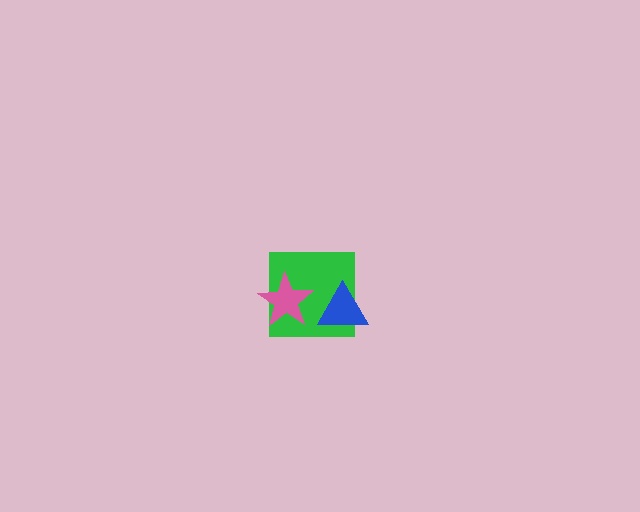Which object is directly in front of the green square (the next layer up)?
The blue triangle is directly in front of the green square.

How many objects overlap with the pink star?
1 object overlaps with the pink star.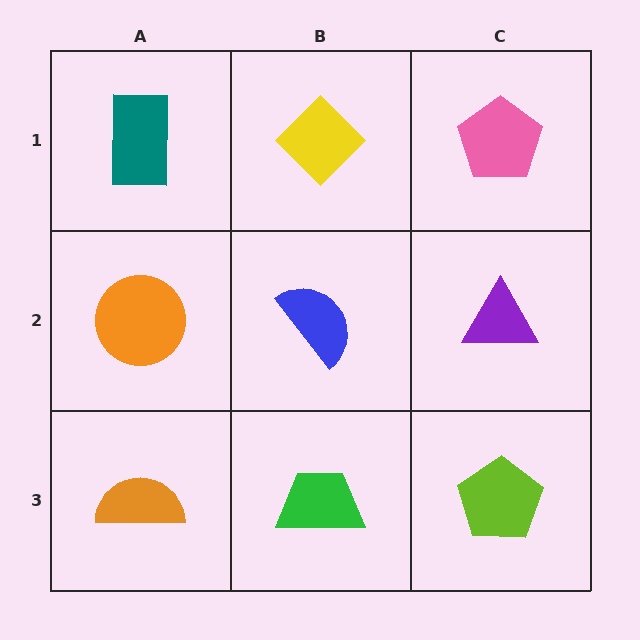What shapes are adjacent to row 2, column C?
A pink pentagon (row 1, column C), a lime pentagon (row 3, column C), a blue semicircle (row 2, column B).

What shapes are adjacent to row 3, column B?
A blue semicircle (row 2, column B), an orange semicircle (row 3, column A), a lime pentagon (row 3, column C).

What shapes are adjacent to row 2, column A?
A teal rectangle (row 1, column A), an orange semicircle (row 3, column A), a blue semicircle (row 2, column B).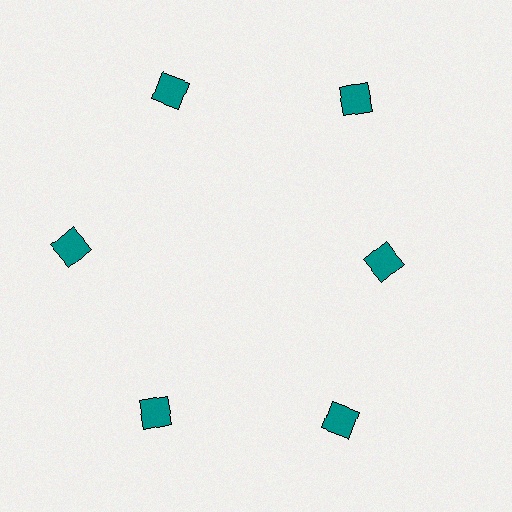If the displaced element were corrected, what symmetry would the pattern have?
It would have 6-fold rotational symmetry — the pattern would map onto itself every 60 degrees.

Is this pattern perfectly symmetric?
No. The 6 teal squares are arranged in a ring, but one element near the 3 o'clock position is pulled inward toward the center, breaking the 6-fold rotational symmetry.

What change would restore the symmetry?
The symmetry would be restored by moving it outward, back onto the ring so that all 6 squares sit at equal angles and equal distance from the center.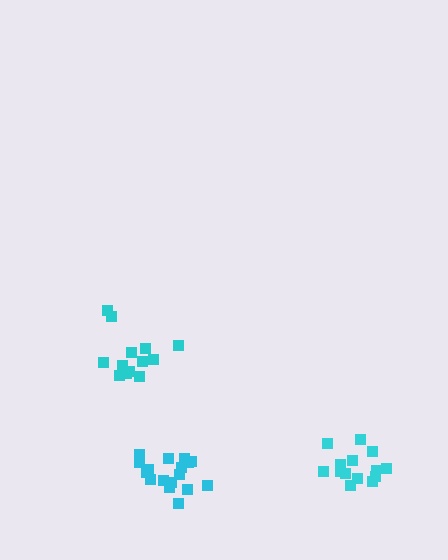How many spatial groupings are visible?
There are 3 spatial groupings.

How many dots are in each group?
Group 1: 17 dots, Group 2: 14 dots, Group 3: 13 dots (44 total).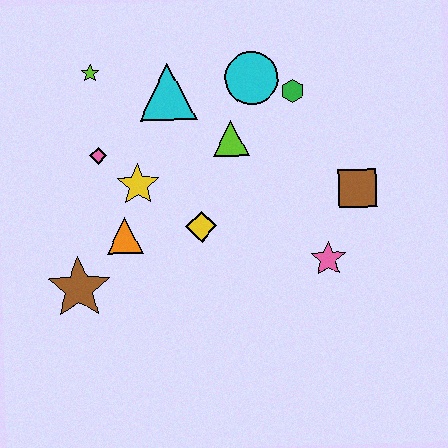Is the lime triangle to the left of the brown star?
No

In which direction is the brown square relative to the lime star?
The brown square is to the right of the lime star.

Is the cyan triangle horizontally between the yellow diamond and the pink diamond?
Yes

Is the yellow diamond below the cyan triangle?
Yes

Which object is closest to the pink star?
The brown square is closest to the pink star.